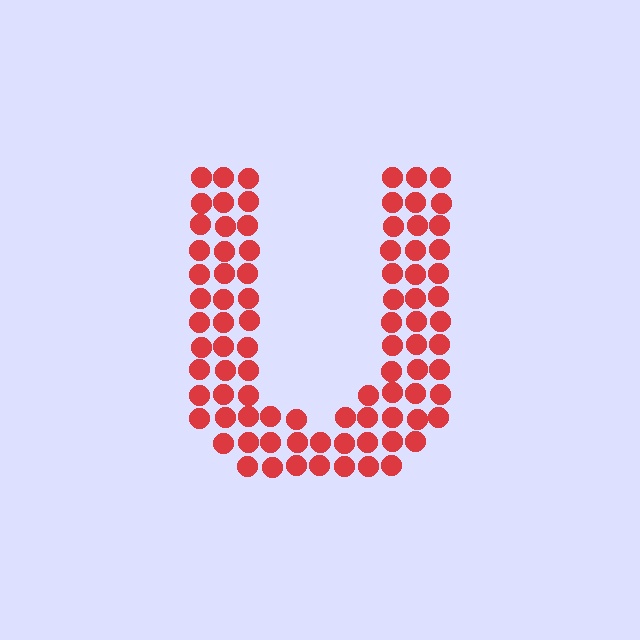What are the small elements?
The small elements are circles.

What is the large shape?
The large shape is the letter U.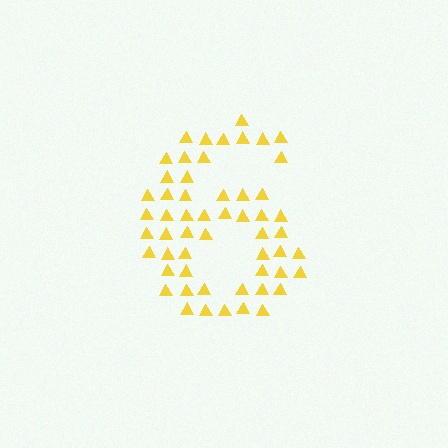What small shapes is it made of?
It is made of small triangles.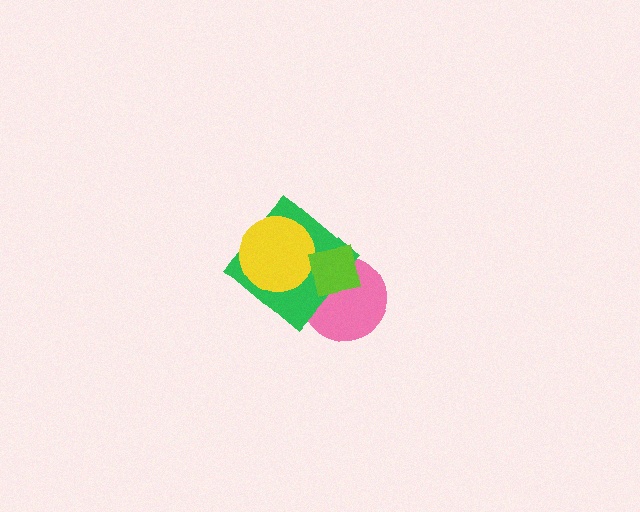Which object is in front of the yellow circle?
The lime square is in front of the yellow circle.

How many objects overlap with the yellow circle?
2 objects overlap with the yellow circle.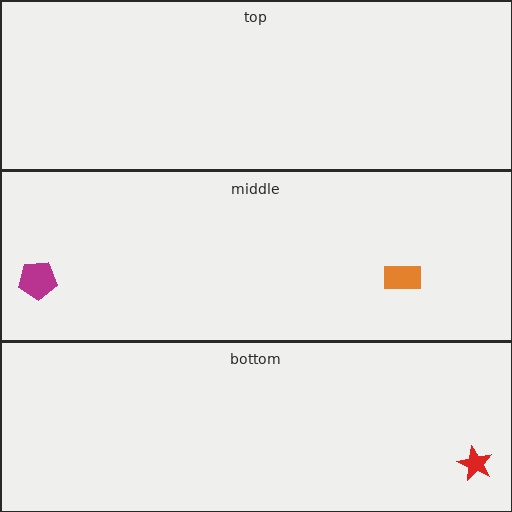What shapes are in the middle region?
The orange rectangle, the magenta pentagon.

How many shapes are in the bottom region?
1.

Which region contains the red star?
The bottom region.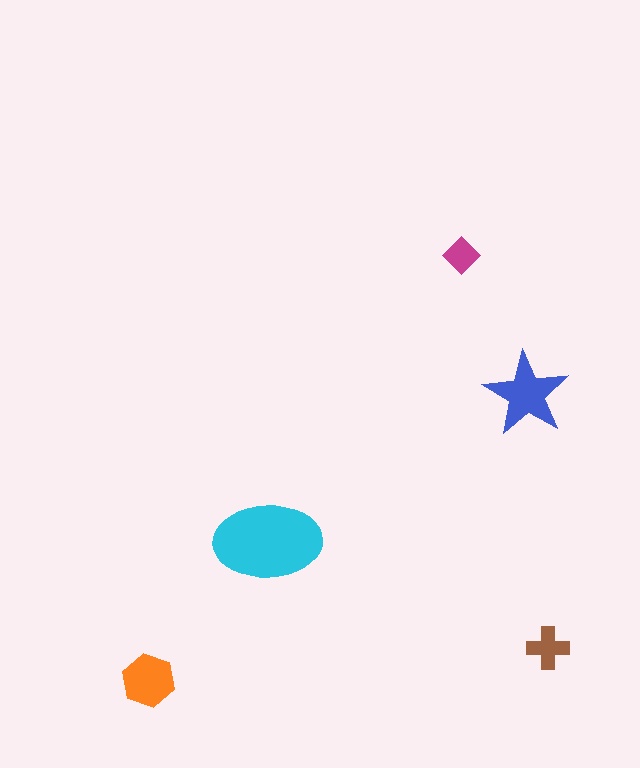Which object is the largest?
The cyan ellipse.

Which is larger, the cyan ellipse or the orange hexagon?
The cyan ellipse.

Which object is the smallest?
The magenta diamond.